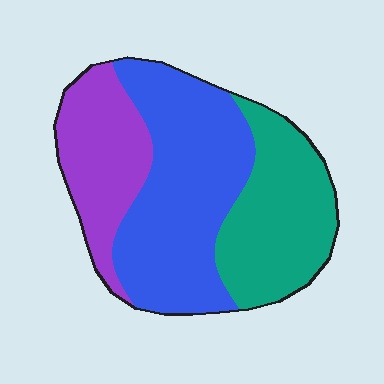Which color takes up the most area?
Blue, at roughly 45%.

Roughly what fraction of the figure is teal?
Teal covers around 30% of the figure.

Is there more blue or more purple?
Blue.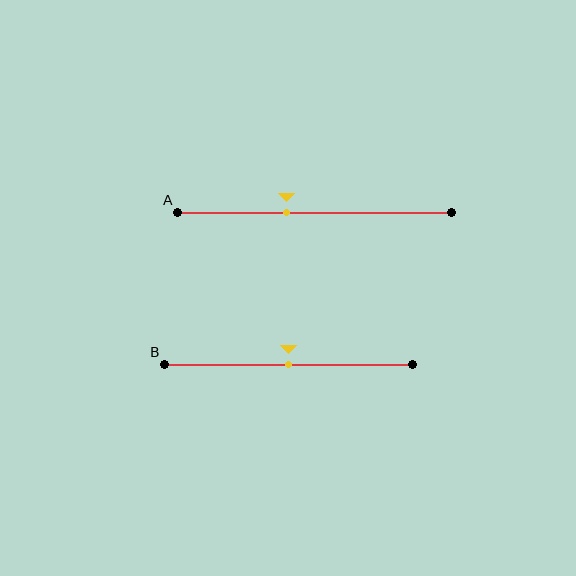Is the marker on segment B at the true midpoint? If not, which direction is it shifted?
Yes, the marker on segment B is at the true midpoint.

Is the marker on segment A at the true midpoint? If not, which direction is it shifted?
No, the marker on segment A is shifted to the left by about 10% of the segment length.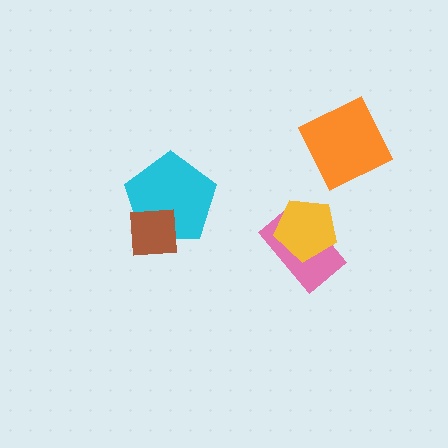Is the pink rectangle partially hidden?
Yes, it is partially covered by another shape.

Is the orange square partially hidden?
No, no other shape covers it.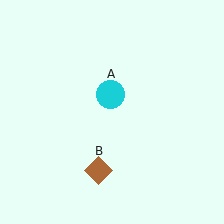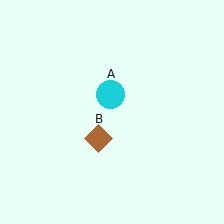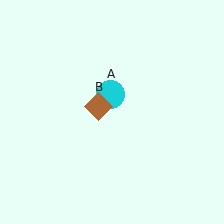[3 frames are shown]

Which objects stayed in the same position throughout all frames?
Cyan circle (object A) remained stationary.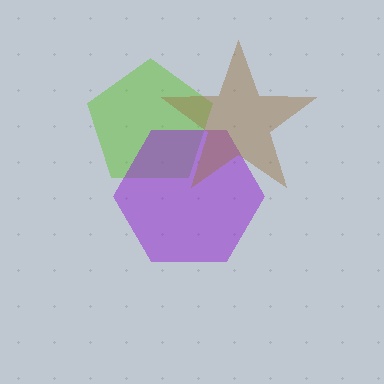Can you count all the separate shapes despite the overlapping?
Yes, there are 3 separate shapes.